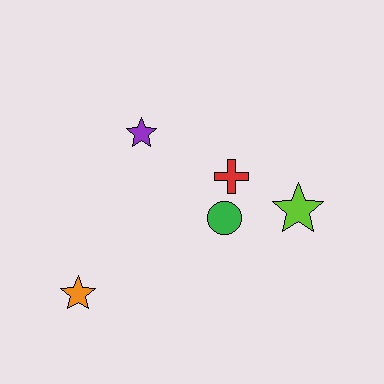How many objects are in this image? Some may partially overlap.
There are 5 objects.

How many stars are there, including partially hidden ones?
There are 3 stars.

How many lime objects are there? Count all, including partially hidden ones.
There is 1 lime object.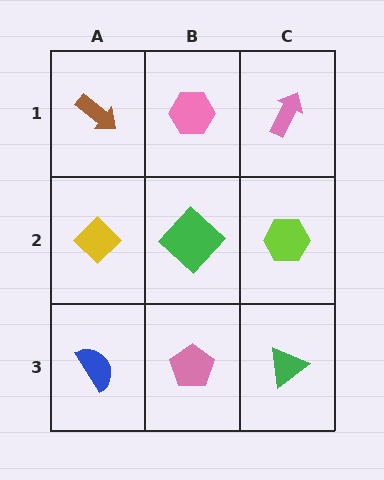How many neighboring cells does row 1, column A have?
2.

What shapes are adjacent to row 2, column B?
A pink hexagon (row 1, column B), a pink pentagon (row 3, column B), a yellow diamond (row 2, column A), a lime hexagon (row 2, column C).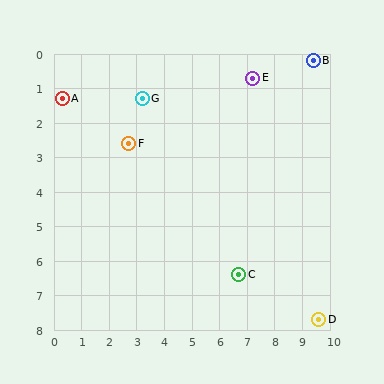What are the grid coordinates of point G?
Point G is at approximately (3.2, 1.3).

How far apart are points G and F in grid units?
Points G and F are about 1.4 grid units apart.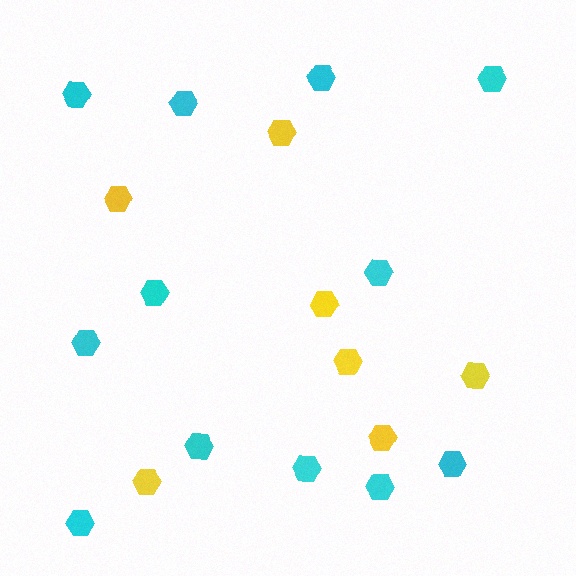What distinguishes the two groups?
There are 2 groups: one group of yellow hexagons (7) and one group of cyan hexagons (12).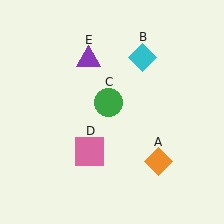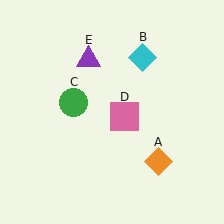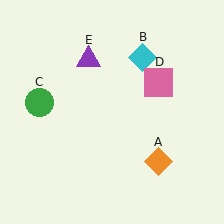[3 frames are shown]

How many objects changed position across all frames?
2 objects changed position: green circle (object C), pink square (object D).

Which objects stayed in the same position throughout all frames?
Orange diamond (object A) and cyan diamond (object B) and purple triangle (object E) remained stationary.